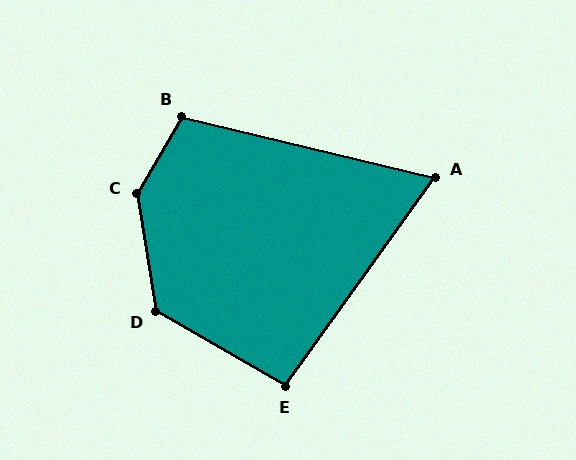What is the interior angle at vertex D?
Approximately 129 degrees (obtuse).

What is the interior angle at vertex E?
Approximately 96 degrees (obtuse).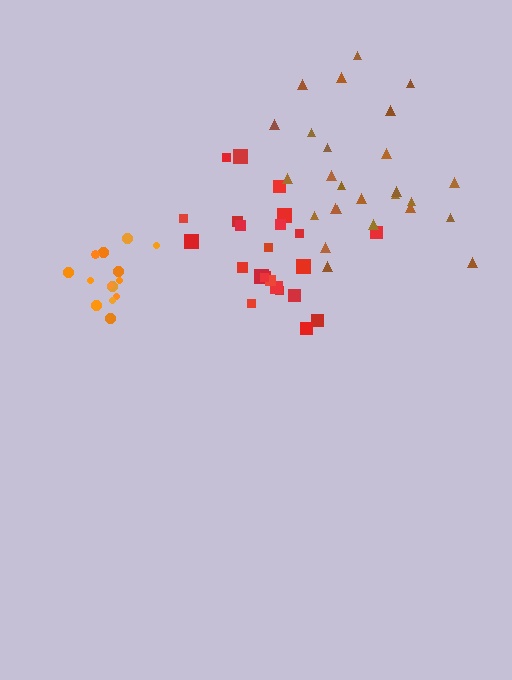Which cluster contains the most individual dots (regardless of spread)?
Brown (27).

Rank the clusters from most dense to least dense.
orange, red, brown.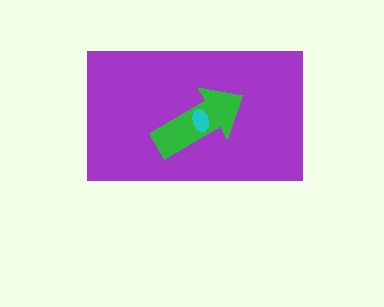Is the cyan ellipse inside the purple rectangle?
Yes.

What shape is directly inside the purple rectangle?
The green arrow.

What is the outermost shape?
The purple rectangle.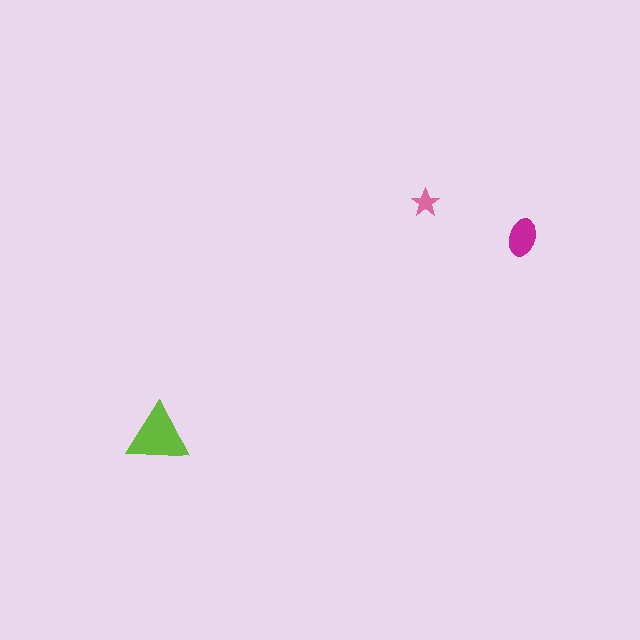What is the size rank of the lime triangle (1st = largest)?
1st.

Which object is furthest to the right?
The magenta ellipse is rightmost.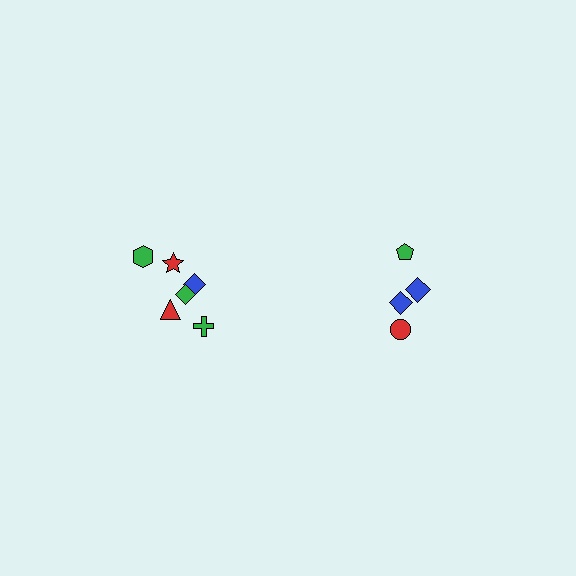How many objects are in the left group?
There are 6 objects.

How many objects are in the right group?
There are 4 objects.